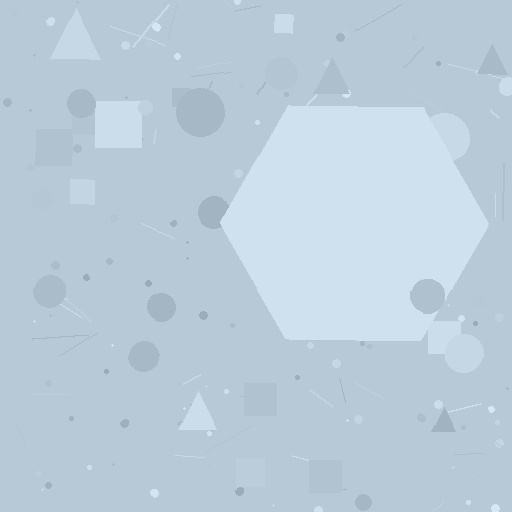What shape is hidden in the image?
A hexagon is hidden in the image.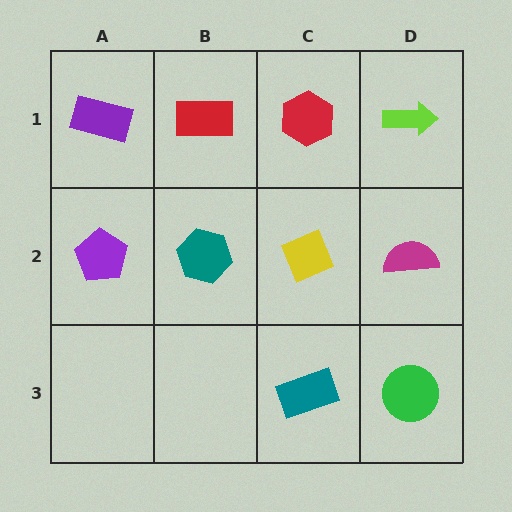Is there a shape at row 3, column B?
No, that cell is empty.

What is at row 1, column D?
A lime arrow.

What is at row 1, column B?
A red rectangle.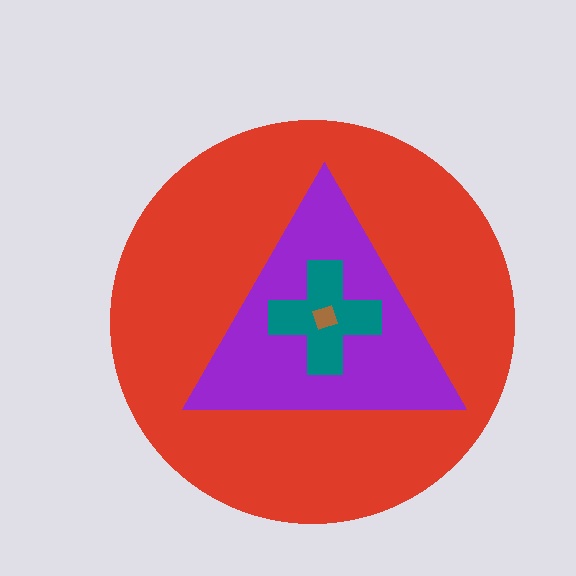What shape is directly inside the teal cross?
The brown diamond.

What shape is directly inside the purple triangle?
The teal cross.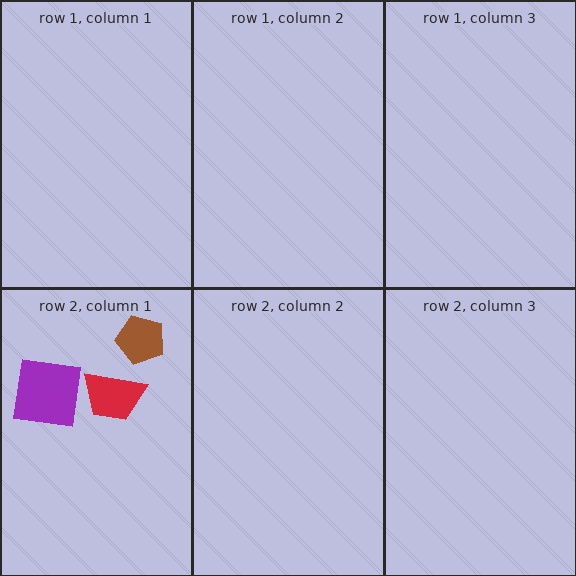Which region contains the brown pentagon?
The row 2, column 1 region.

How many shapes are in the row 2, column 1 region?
3.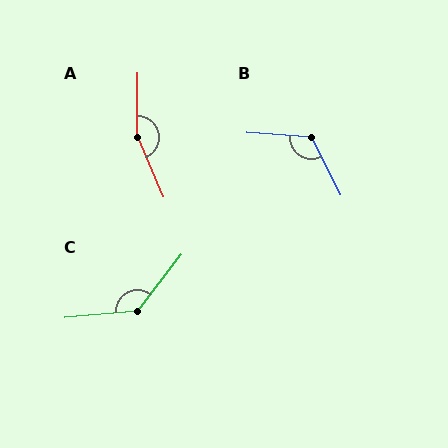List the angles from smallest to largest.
B (120°), C (133°), A (156°).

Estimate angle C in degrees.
Approximately 133 degrees.